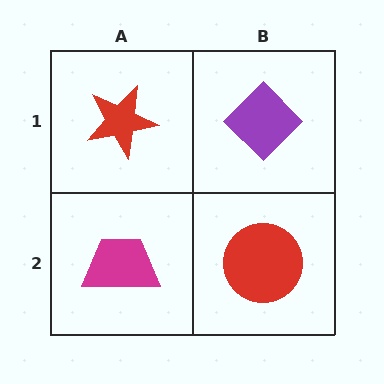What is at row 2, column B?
A red circle.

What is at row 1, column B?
A purple diamond.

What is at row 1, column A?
A red star.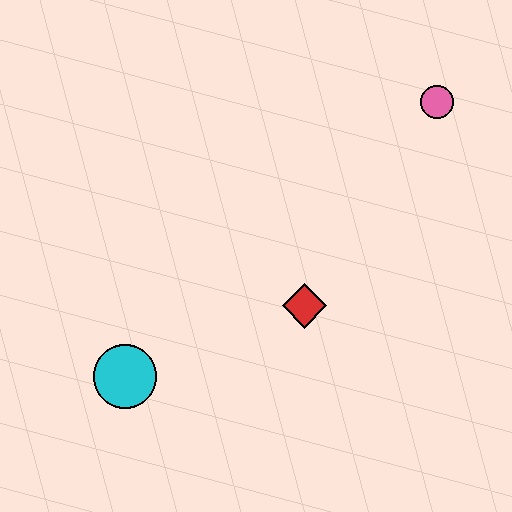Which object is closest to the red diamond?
The cyan circle is closest to the red diamond.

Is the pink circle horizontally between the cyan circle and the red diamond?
No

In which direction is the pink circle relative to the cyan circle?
The pink circle is to the right of the cyan circle.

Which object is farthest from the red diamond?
The pink circle is farthest from the red diamond.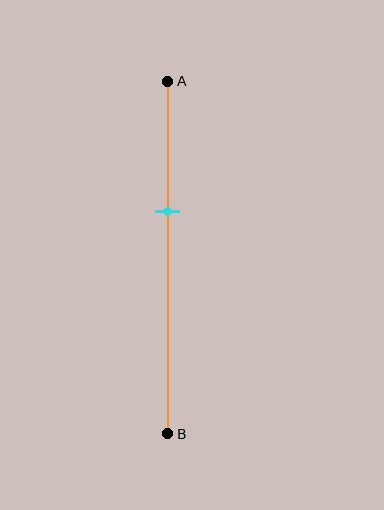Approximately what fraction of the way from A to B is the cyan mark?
The cyan mark is approximately 35% of the way from A to B.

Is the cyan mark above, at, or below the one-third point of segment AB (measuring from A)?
The cyan mark is below the one-third point of segment AB.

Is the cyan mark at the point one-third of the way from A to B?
No, the mark is at about 35% from A, not at the 33% one-third point.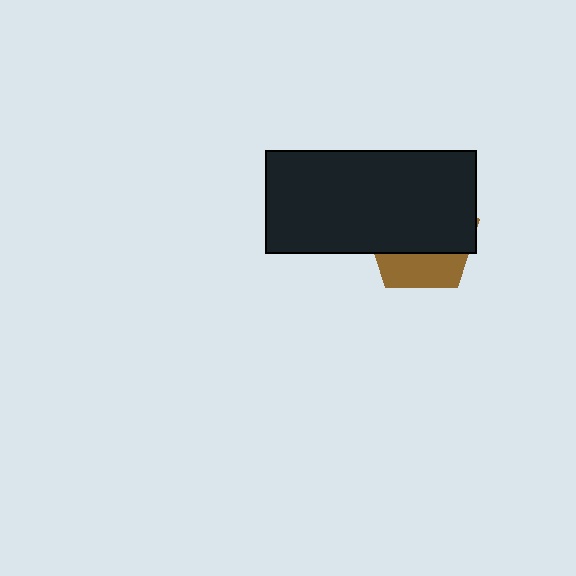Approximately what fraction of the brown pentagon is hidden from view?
Roughly 68% of the brown pentagon is hidden behind the black rectangle.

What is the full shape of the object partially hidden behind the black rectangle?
The partially hidden object is a brown pentagon.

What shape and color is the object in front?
The object in front is a black rectangle.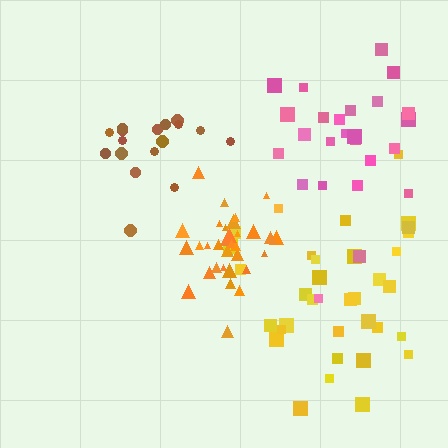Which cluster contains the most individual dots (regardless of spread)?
Yellow (34).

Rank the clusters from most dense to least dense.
orange, brown, yellow, pink.